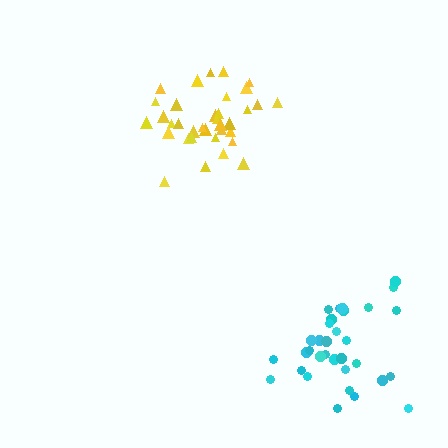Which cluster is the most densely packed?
Yellow.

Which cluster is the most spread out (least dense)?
Cyan.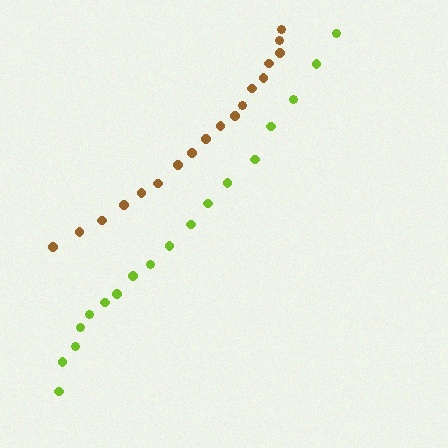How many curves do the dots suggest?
There are 2 distinct paths.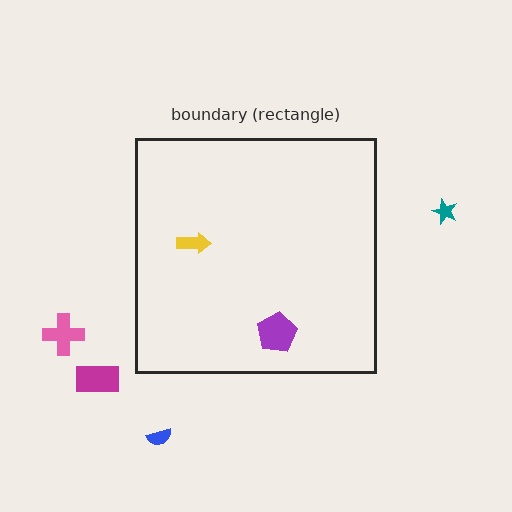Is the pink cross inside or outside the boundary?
Outside.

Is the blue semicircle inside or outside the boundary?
Outside.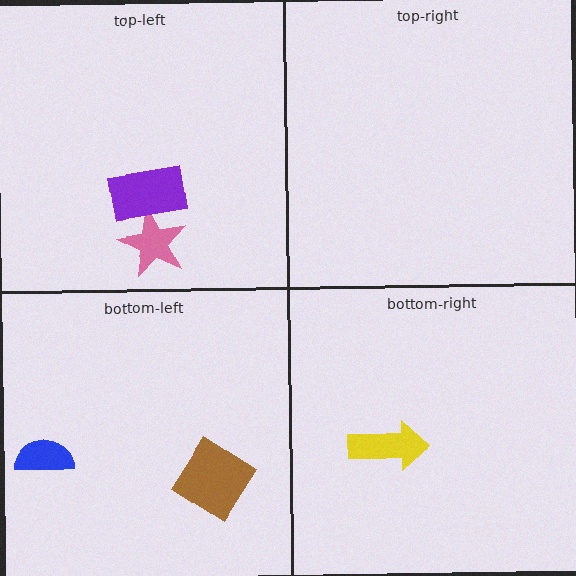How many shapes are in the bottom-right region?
1.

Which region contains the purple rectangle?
The top-left region.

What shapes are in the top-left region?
The pink star, the purple rectangle.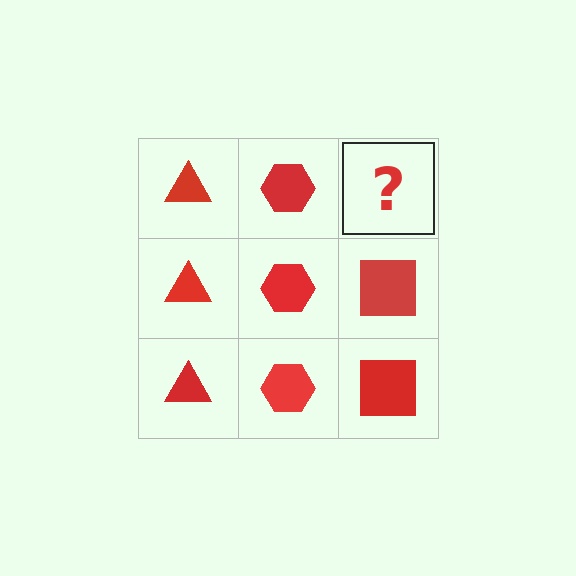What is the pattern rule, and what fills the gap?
The rule is that each column has a consistent shape. The gap should be filled with a red square.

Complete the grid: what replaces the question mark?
The question mark should be replaced with a red square.